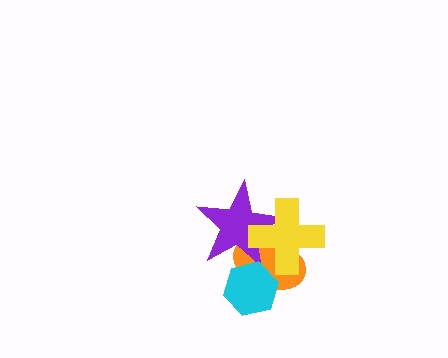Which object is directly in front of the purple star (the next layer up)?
The cyan hexagon is directly in front of the purple star.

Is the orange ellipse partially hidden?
Yes, it is partially covered by another shape.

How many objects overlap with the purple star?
3 objects overlap with the purple star.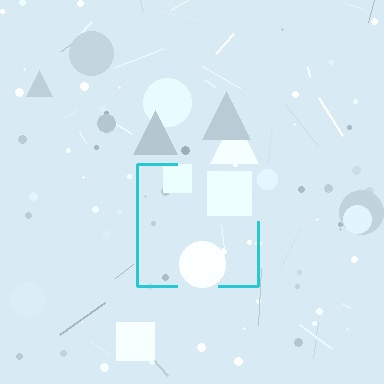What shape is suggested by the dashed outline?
The dashed outline suggests a square.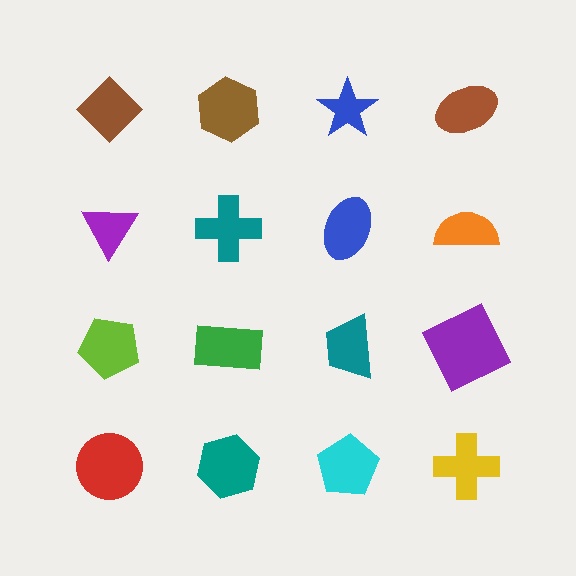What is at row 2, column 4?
An orange semicircle.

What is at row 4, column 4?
A yellow cross.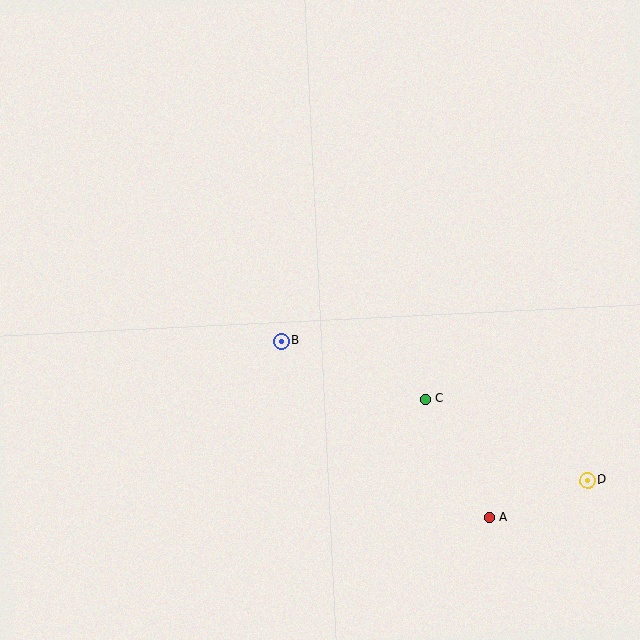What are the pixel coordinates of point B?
Point B is at (281, 341).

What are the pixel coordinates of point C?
Point C is at (425, 399).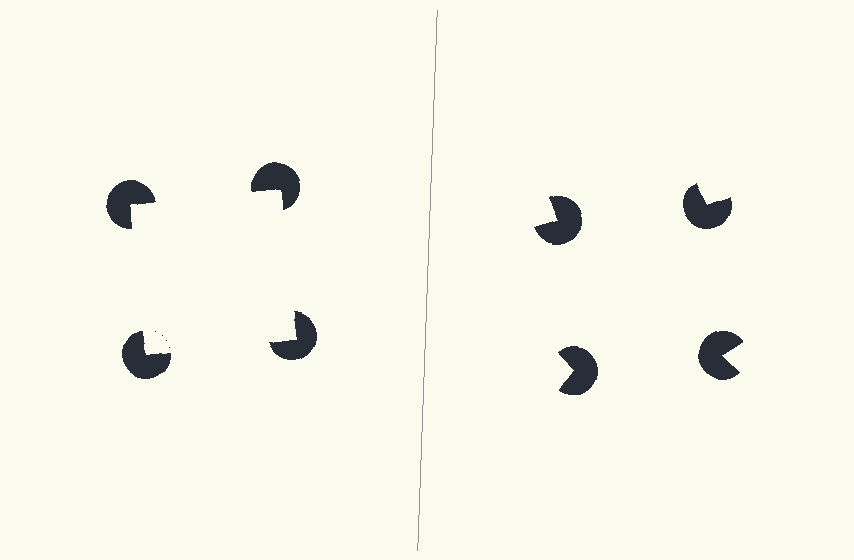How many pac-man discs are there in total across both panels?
8 — 4 on each side.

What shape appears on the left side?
An illusory square.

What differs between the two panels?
The pac-man discs are positioned identically on both sides; only the wedge orientations differ. On the left they align to a square; on the right they are misaligned.